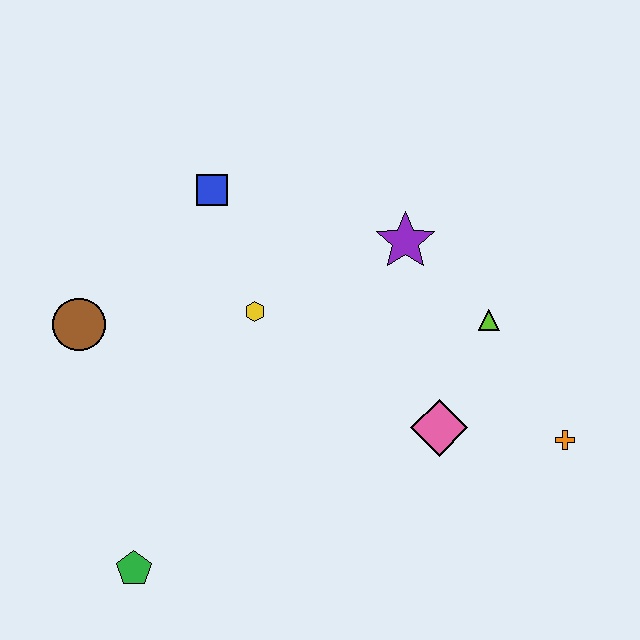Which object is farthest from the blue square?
The orange cross is farthest from the blue square.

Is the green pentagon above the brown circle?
No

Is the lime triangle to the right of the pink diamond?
Yes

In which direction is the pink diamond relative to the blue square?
The pink diamond is below the blue square.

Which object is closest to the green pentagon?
The brown circle is closest to the green pentagon.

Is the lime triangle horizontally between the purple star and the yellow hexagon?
No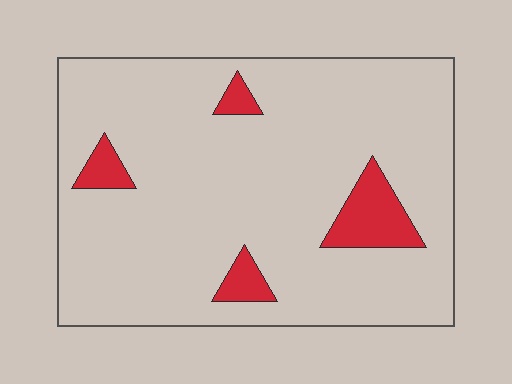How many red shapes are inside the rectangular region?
4.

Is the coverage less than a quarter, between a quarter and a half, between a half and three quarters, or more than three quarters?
Less than a quarter.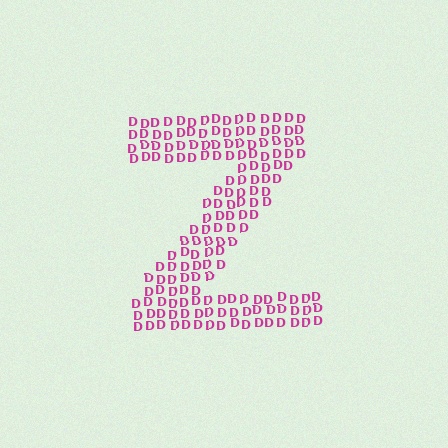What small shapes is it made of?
It is made of small letter D's.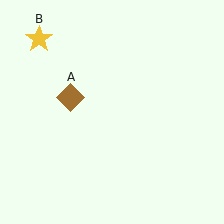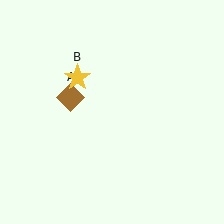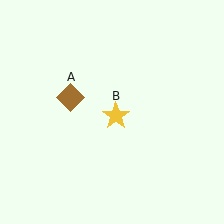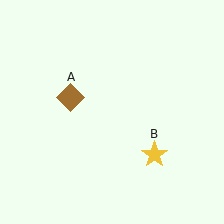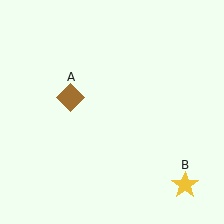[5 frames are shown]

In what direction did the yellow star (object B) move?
The yellow star (object B) moved down and to the right.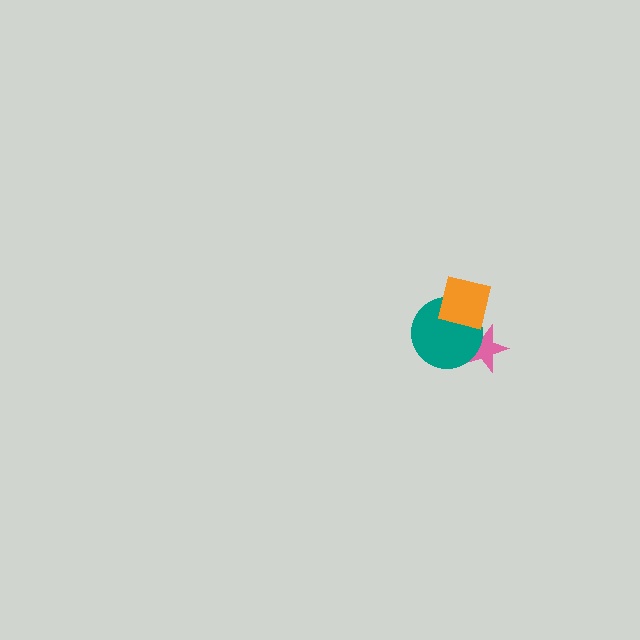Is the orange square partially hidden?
No, no other shape covers it.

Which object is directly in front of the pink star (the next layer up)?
The teal circle is directly in front of the pink star.